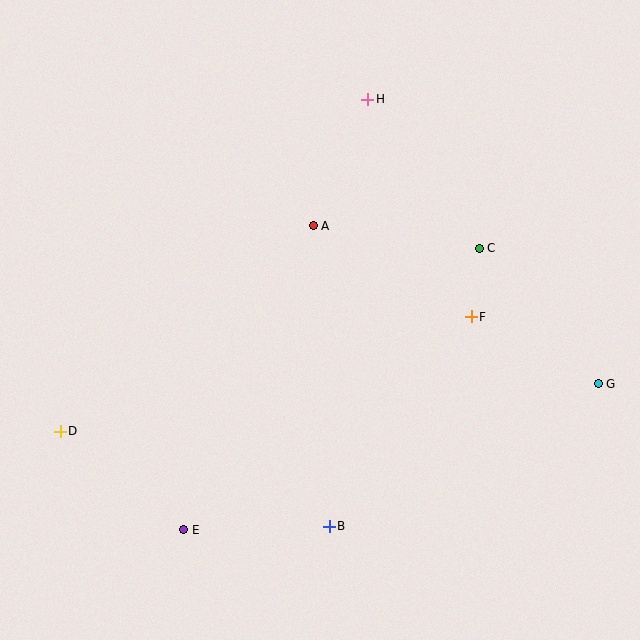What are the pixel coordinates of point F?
Point F is at (471, 317).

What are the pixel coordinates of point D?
Point D is at (60, 431).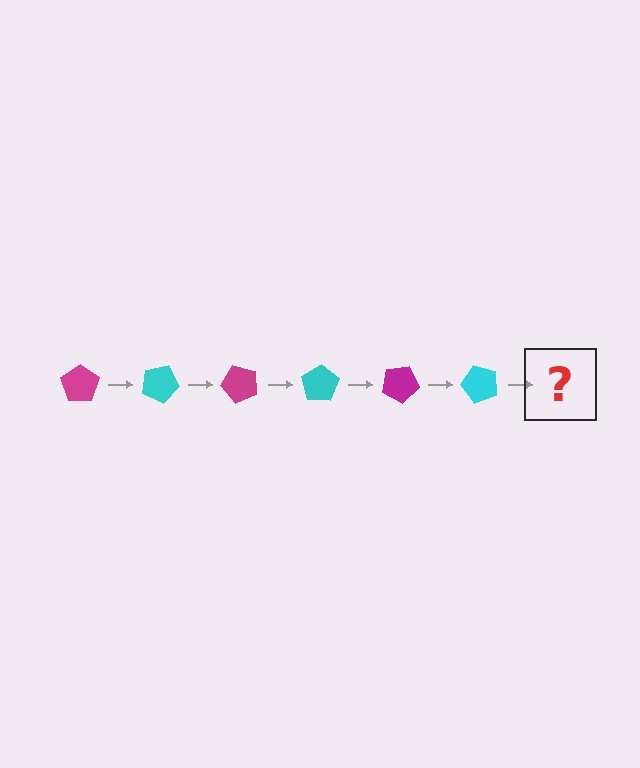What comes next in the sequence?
The next element should be a magenta pentagon, rotated 150 degrees from the start.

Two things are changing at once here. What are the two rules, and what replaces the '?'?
The two rules are that it rotates 25 degrees each step and the color cycles through magenta and cyan. The '?' should be a magenta pentagon, rotated 150 degrees from the start.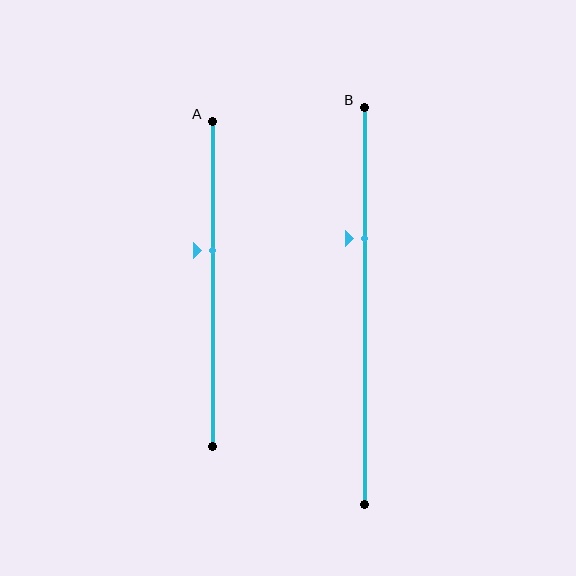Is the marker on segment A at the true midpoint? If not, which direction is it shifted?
No, the marker on segment A is shifted upward by about 10% of the segment length.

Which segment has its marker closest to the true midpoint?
Segment A has its marker closest to the true midpoint.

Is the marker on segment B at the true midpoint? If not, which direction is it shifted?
No, the marker on segment B is shifted upward by about 17% of the segment length.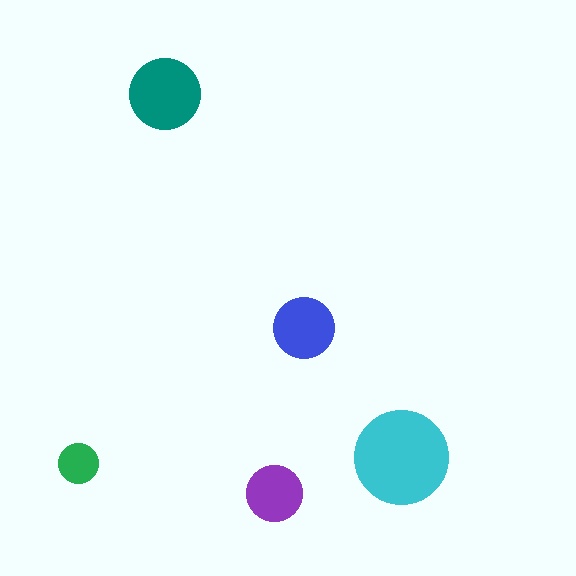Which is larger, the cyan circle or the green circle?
The cyan one.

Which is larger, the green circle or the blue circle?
The blue one.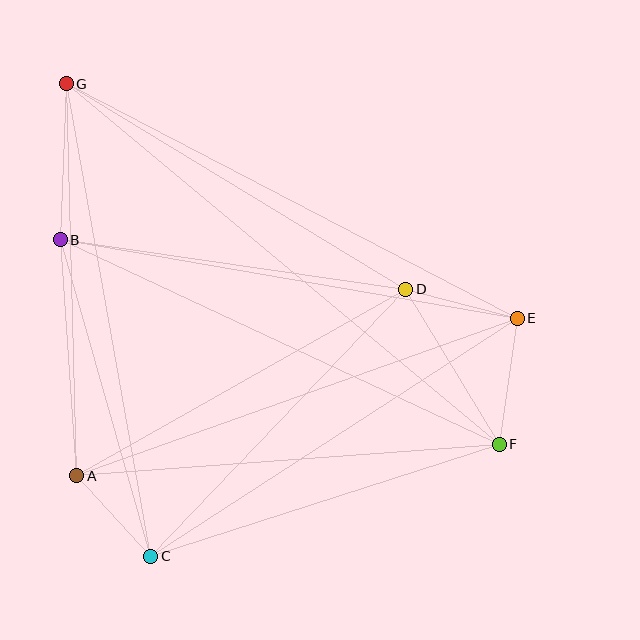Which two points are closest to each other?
Points A and C are closest to each other.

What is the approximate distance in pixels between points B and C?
The distance between B and C is approximately 329 pixels.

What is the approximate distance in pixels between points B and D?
The distance between B and D is approximately 349 pixels.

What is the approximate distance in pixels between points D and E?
The distance between D and E is approximately 115 pixels.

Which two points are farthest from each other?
Points F and G are farthest from each other.